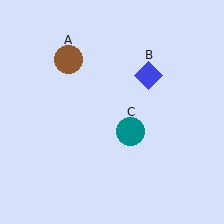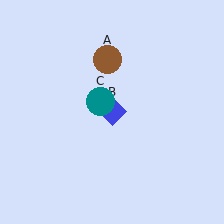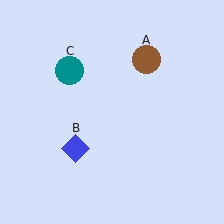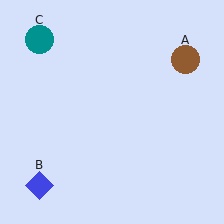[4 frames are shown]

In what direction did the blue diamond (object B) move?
The blue diamond (object B) moved down and to the left.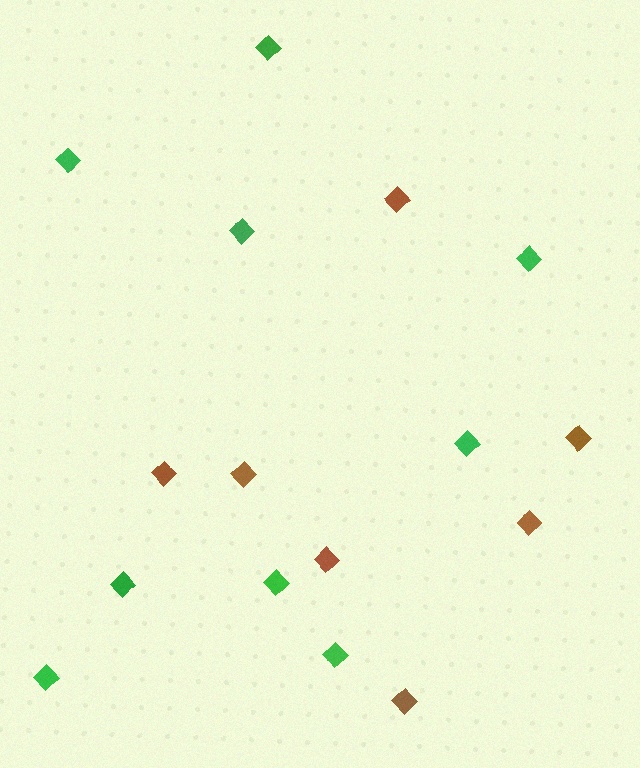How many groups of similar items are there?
There are 2 groups: one group of green diamonds (9) and one group of brown diamonds (7).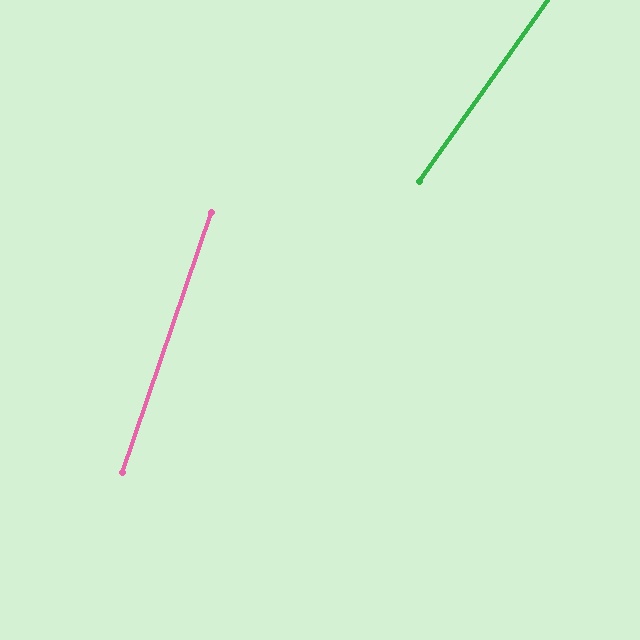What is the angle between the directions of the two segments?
Approximately 16 degrees.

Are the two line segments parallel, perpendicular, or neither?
Neither parallel nor perpendicular — they differ by about 16°.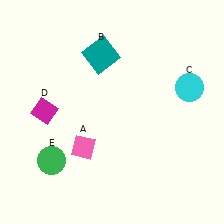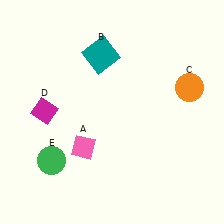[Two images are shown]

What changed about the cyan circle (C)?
In Image 1, C is cyan. In Image 2, it changed to orange.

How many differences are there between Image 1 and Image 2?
There is 1 difference between the two images.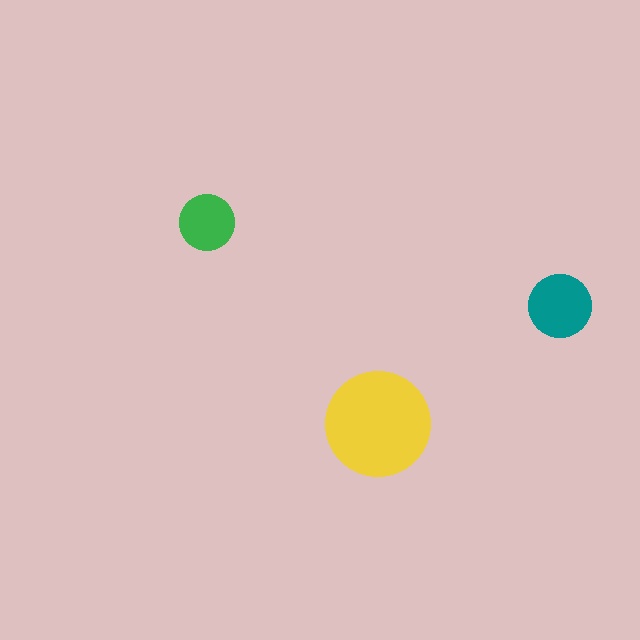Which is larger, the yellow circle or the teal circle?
The yellow one.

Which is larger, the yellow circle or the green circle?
The yellow one.